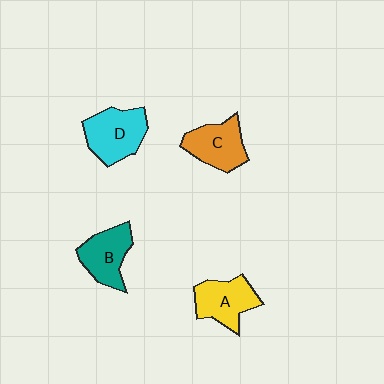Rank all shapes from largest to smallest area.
From largest to smallest: D (cyan), A (yellow), C (orange), B (teal).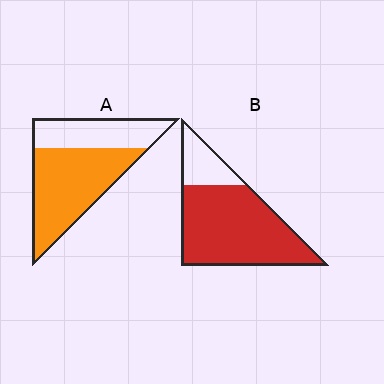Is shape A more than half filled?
Yes.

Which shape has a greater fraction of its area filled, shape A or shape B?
Shape B.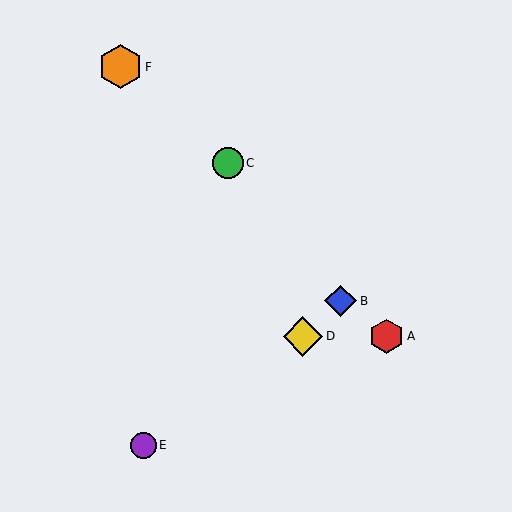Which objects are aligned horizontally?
Objects A, D are aligned horizontally.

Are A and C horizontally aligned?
No, A is at y≈336 and C is at y≈163.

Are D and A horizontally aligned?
Yes, both are at y≈336.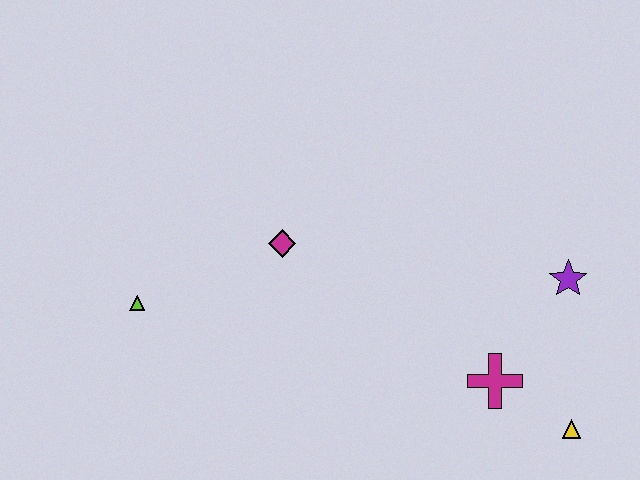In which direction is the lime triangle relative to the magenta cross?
The lime triangle is to the left of the magenta cross.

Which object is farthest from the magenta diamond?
The yellow triangle is farthest from the magenta diamond.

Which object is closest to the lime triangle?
The magenta diamond is closest to the lime triangle.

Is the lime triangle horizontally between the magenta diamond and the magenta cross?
No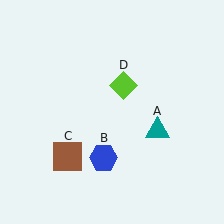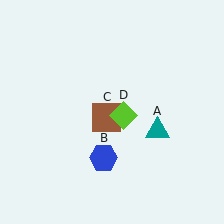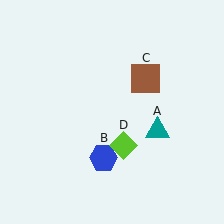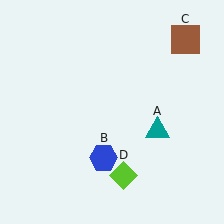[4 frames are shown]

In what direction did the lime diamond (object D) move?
The lime diamond (object D) moved down.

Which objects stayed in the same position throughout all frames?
Teal triangle (object A) and blue hexagon (object B) remained stationary.